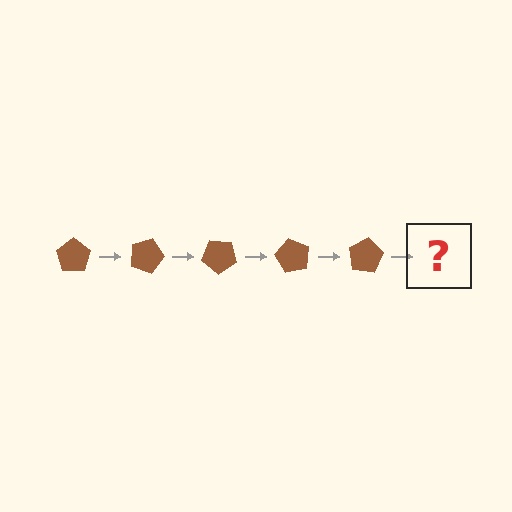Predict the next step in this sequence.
The next step is a brown pentagon rotated 100 degrees.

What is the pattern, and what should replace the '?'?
The pattern is that the pentagon rotates 20 degrees each step. The '?' should be a brown pentagon rotated 100 degrees.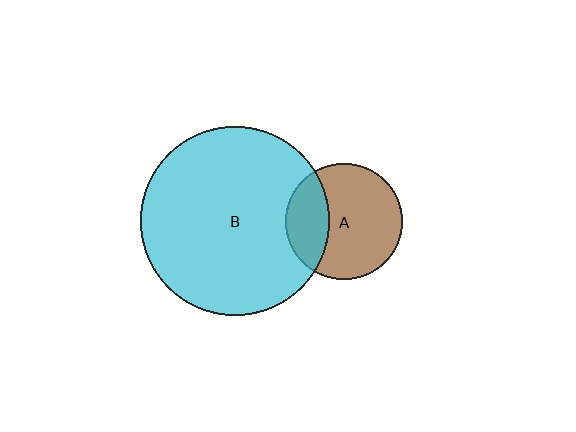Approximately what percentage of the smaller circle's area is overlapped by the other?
Approximately 30%.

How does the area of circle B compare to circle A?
Approximately 2.6 times.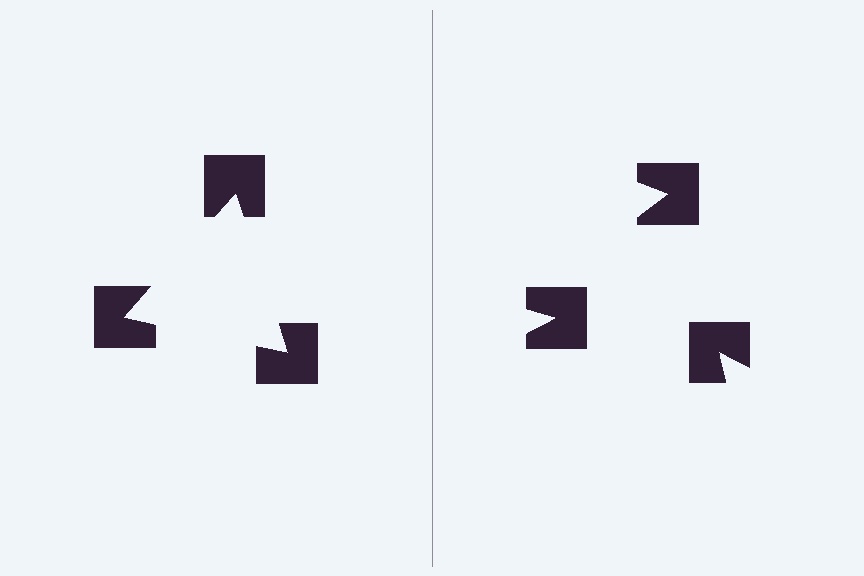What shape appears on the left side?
An illusory triangle.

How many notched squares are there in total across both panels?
6 — 3 on each side.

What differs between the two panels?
The notched squares are positioned identically on both sides; only the wedge orientations differ. On the left they align to a triangle; on the right they are misaligned.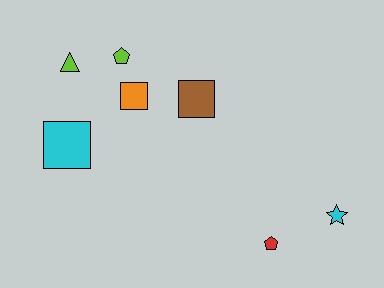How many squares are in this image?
There are 3 squares.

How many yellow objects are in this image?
There are no yellow objects.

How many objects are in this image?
There are 7 objects.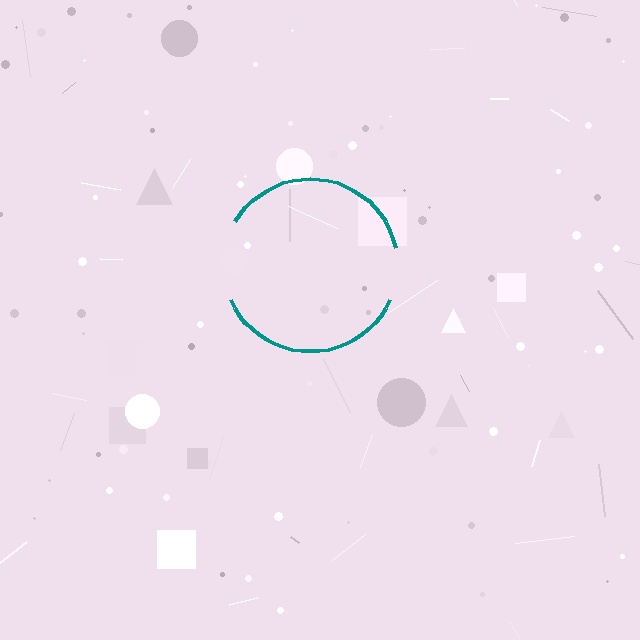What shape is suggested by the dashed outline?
The dashed outline suggests a circle.